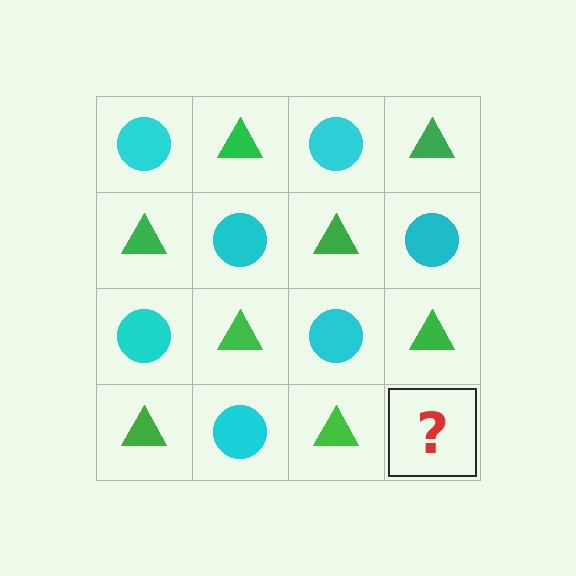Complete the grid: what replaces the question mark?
The question mark should be replaced with a cyan circle.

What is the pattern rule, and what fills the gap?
The rule is that it alternates cyan circle and green triangle in a checkerboard pattern. The gap should be filled with a cyan circle.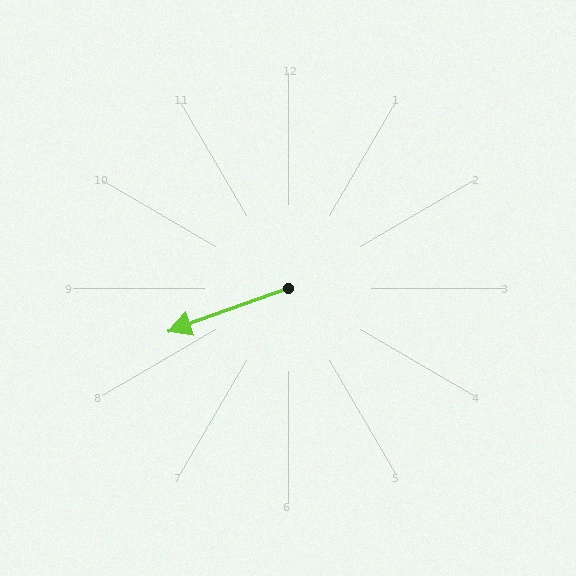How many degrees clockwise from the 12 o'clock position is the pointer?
Approximately 250 degrees.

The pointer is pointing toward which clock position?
Roughly 8 o'clock.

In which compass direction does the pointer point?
West.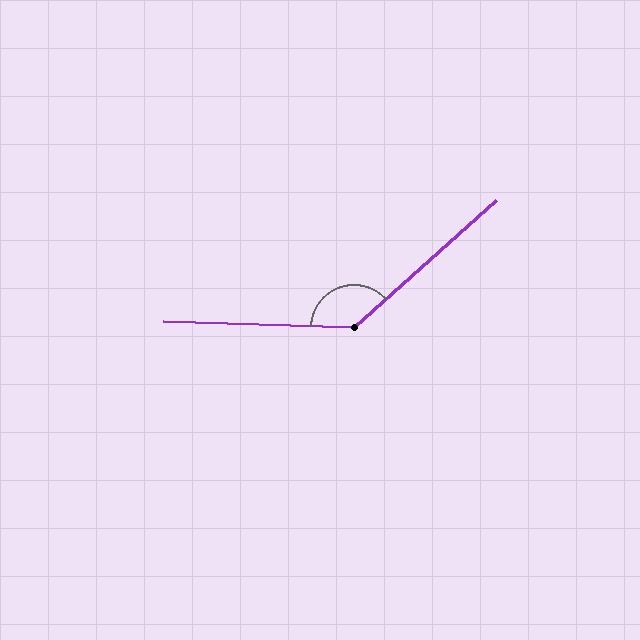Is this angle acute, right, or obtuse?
It is obtuse.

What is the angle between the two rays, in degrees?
Approximately 136 degrees.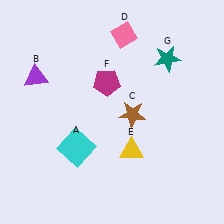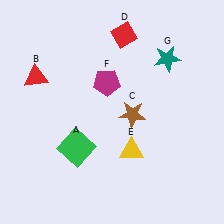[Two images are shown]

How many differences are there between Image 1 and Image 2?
There are 3 differences between the two images.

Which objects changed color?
A changed from cyan to green. B changed from purple to red. D changed from pink to red.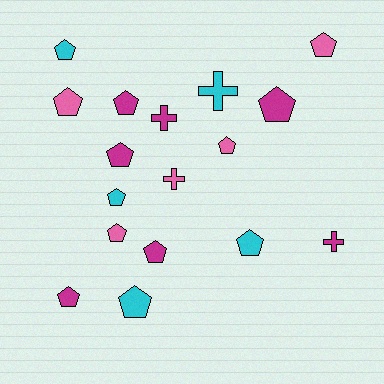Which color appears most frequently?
Magenta, with 7 objects.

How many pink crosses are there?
There is 1 pink cross.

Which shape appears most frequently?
Pentagon, with 13 objects.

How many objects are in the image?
There are 17 objects.